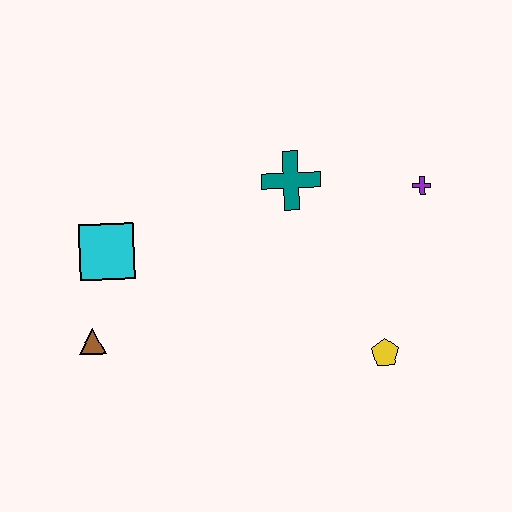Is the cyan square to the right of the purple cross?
No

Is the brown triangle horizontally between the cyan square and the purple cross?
No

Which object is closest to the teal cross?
The purple cross is closest to the teal cross.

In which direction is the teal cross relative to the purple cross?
The teal cross is to the left of the purple cross.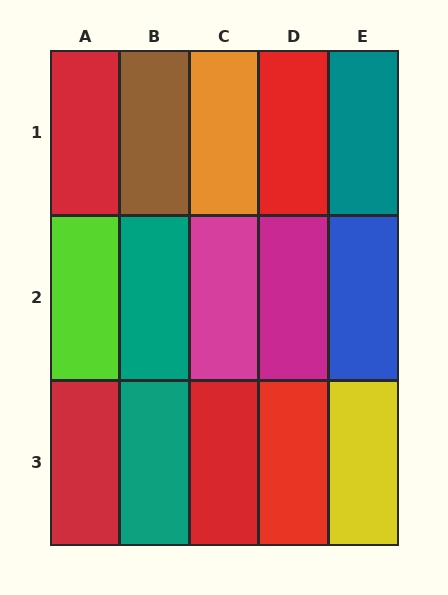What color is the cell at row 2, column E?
Blue.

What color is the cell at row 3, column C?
Red.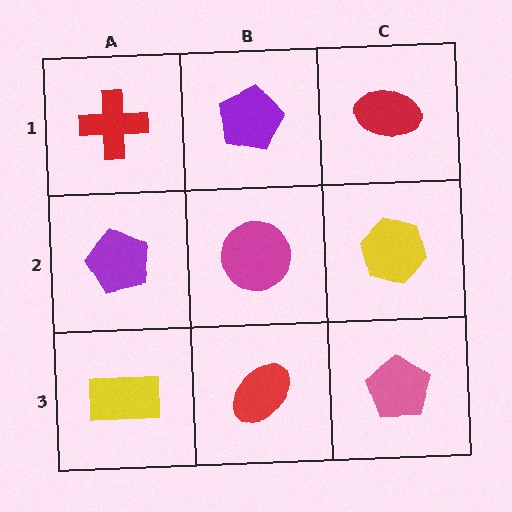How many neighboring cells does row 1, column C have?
2.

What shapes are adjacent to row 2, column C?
A red ellipse (row 1, column C), a pink pentagon (row 3, column C), a magenta circle (row 2, column B).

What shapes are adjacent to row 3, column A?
A purple pentagon (row 2, column A), a red ellipse (row 3, column B).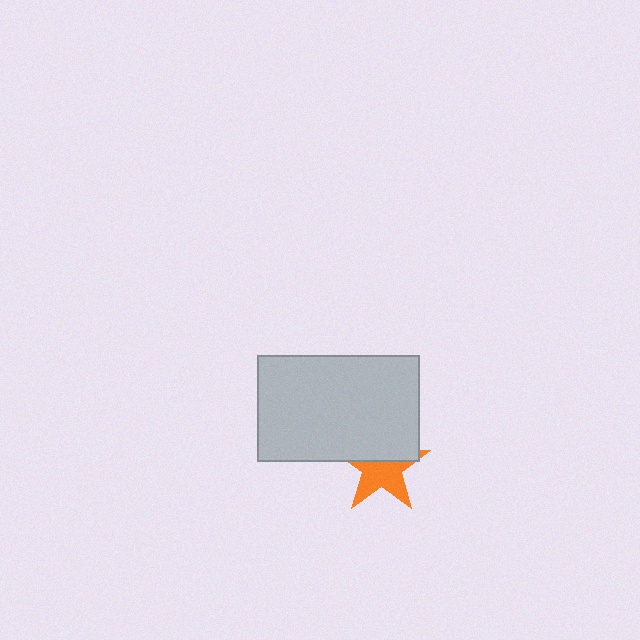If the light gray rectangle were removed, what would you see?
You would see the complete orange star.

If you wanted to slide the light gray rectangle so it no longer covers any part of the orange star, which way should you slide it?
Slide it up — that is the most direct way to separate the two shapes.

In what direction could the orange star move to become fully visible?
The orange star could move down. That would shift it out from behind the light gray rectangle entirely.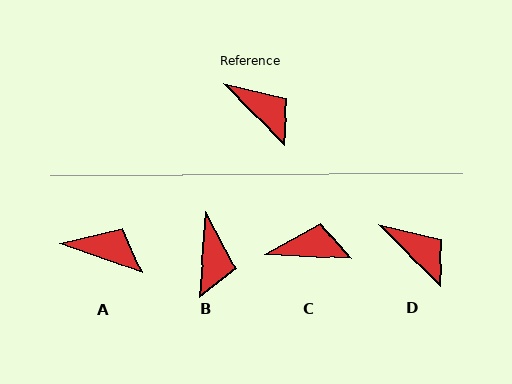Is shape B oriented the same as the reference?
No, it is off by about 49 degrees.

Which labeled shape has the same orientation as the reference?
D.